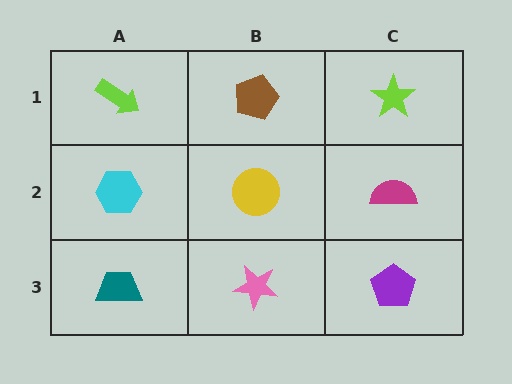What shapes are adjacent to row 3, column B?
A yellow circle (row 2, column B), a teal trapezoid (row 3, column A), a purple pentagon (row 3, column C).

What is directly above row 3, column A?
A cyan hexagon.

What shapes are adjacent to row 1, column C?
A magenta semicircle (row 2, column C), a brown pentagon (row 1, column B).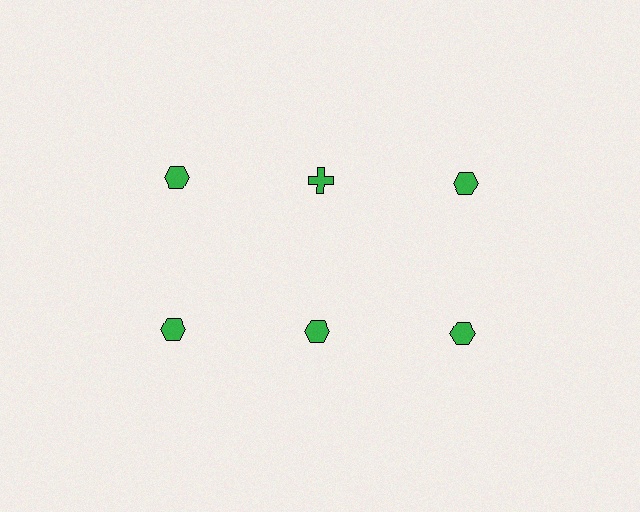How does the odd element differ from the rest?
It has a different shape: cross instead of hexagon.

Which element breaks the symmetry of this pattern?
The green cross in the top row, second from left column breaks the symmetry. All other shapes are green hexagons.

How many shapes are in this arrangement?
There are 6 shapes arranged in a grid pattern.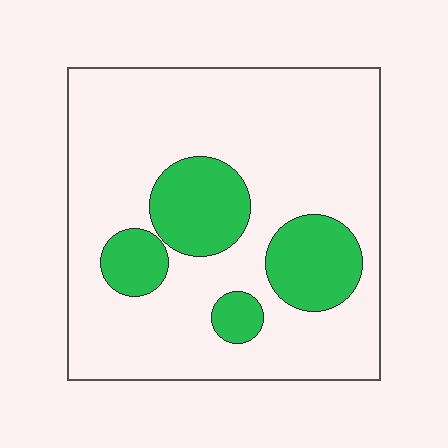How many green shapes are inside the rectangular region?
4.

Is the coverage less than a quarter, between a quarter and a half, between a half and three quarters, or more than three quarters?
Less than a quarter.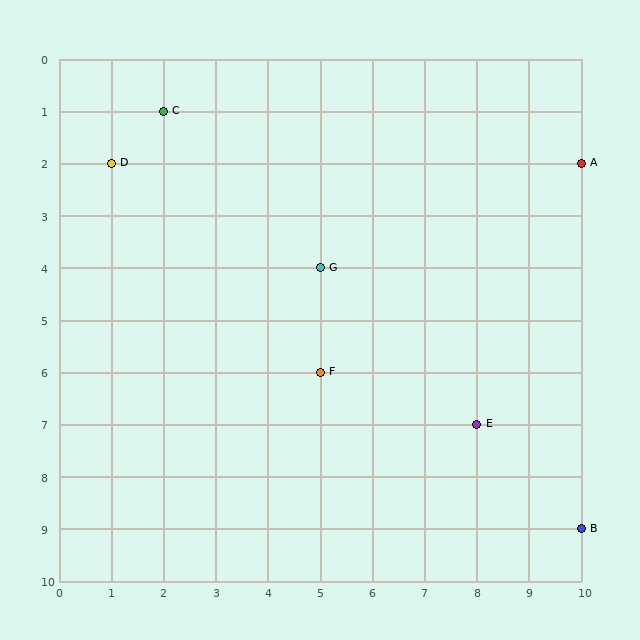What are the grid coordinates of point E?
Point E is at grid coordinates (8, 7).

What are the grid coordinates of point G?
Point G is at grid coordinates (5, 4).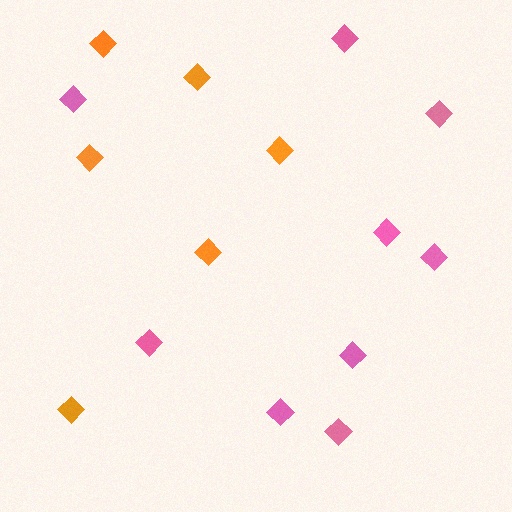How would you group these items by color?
There are 2 groups: one group of pink diamonds (9) and one group of orange diamonds (6).